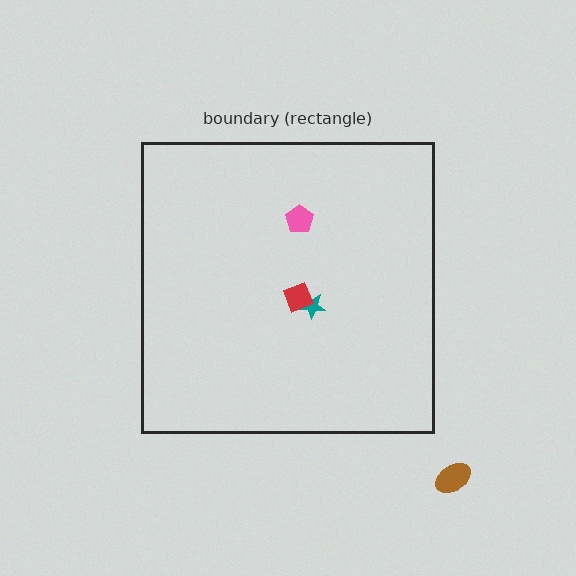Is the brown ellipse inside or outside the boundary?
Outside.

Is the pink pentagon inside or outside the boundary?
Inside.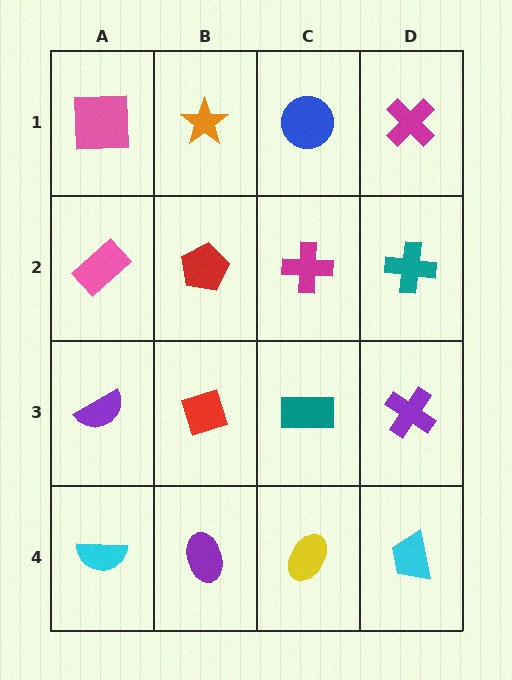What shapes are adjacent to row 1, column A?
A pink rectangle (row 2, column A), an orange star (row 1, column B).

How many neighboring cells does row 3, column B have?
4.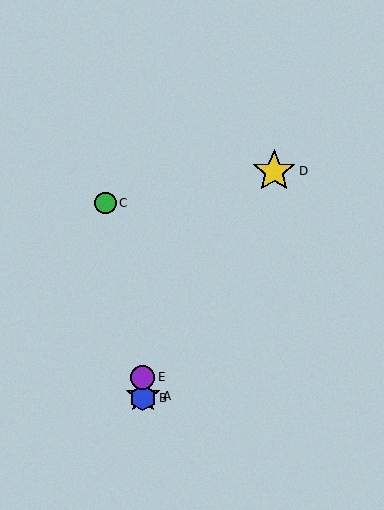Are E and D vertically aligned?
No, E is at x≈143 and D is at x≈274.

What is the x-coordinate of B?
Object B is at x≈143.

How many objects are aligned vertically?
3 objects (A, B, E) are aligned vertically.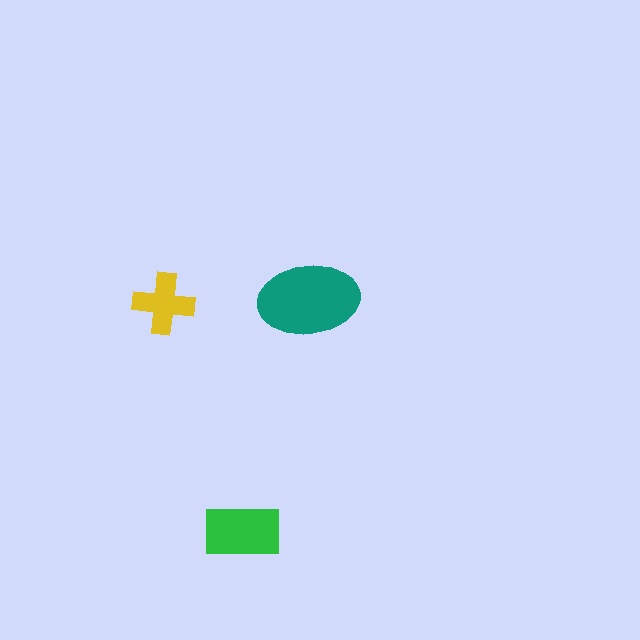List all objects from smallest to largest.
The yellow cross, the green rectangle, the teal ellipse.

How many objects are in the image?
There are 3 objects in the image.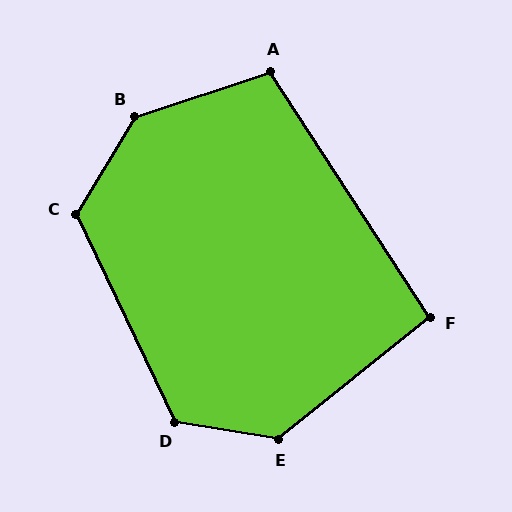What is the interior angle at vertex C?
Approximately 124 degrees (obtuse).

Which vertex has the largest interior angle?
B, at approximately 139 degrees.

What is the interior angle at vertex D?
Approximately 125 degrees (obtuse).